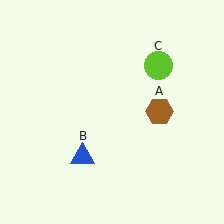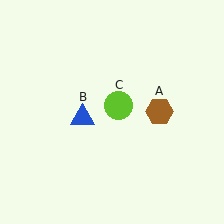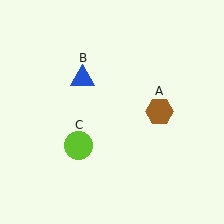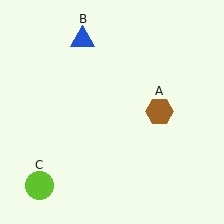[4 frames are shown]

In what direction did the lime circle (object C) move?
The lime circle (object C) moved down and to the left.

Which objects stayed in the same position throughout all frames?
Brown hexagon (object A) remained stationary.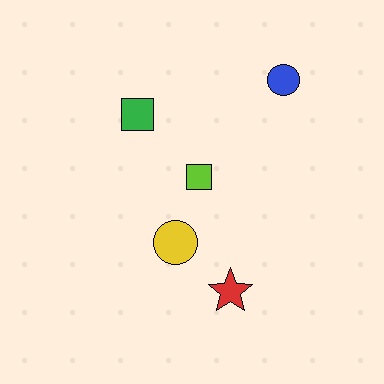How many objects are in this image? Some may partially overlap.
There are 5 objects.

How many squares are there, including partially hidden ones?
There are 2 squares.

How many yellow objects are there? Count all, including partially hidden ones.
There is 1 yellow object.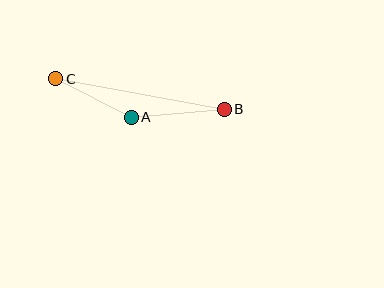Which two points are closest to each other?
Points A and C are closest to each other.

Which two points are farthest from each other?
Points B and C are farthest from each other.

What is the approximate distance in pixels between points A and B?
The distance between A and B is approximately 94 pixels.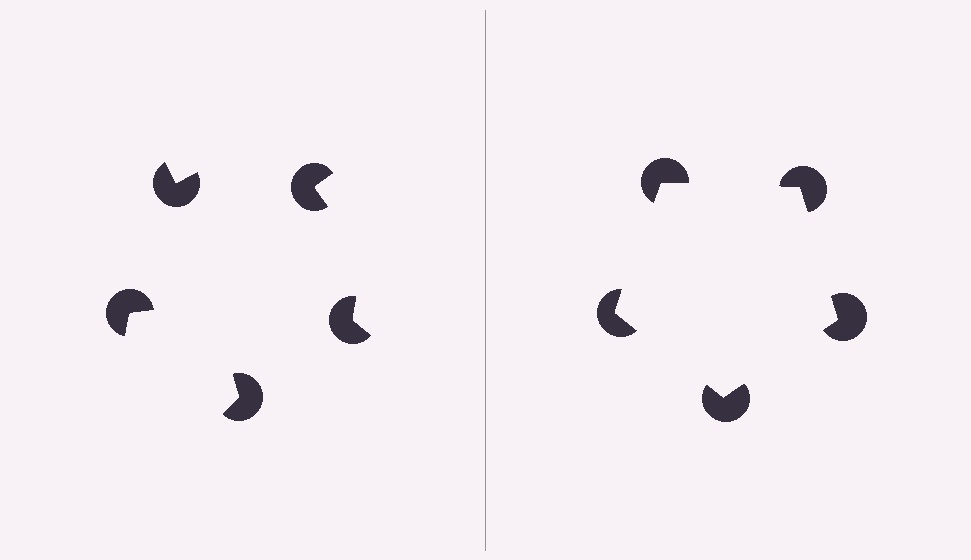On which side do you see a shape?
An illusory pentagon appears on the right side. On the left side the wedge cuts are rotated, so no coherent shape forms.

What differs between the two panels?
The pac-man discs are positioned identically on both sides; only the wedge orientations differ. On the right they align to a pentagon; on the left they are misaligned.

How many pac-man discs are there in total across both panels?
10 — 5 on each side.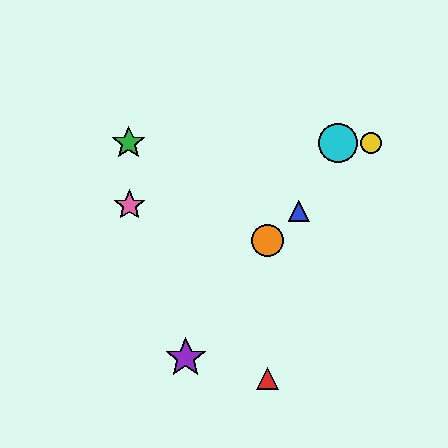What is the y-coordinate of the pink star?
The pink star is at y≈205.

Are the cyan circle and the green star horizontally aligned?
Yes, both are at y≈143.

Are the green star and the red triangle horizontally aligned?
No, the green star is at y≈143 and the red triangle is at y≈379.